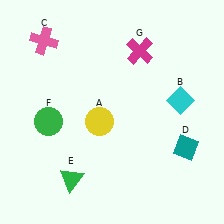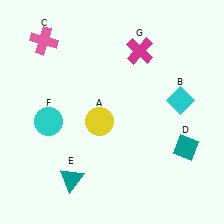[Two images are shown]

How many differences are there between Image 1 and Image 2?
There are 2 differences between the two images.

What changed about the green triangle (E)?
In Image 1, E is green. In Image 2, it changed to teal.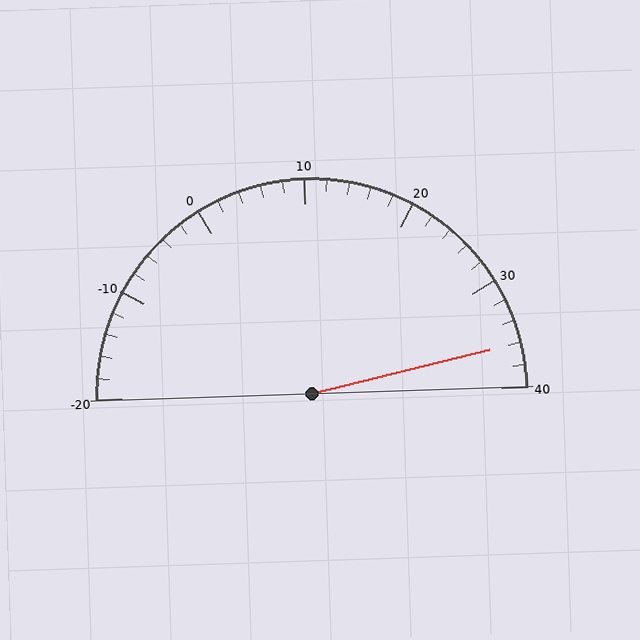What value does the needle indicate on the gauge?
The needle indicates approximately 36.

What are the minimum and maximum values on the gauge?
The gauge ranges from -20 to 40.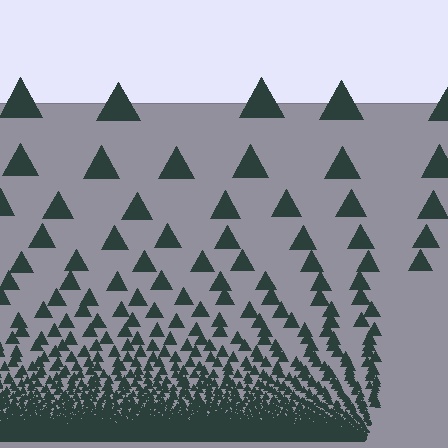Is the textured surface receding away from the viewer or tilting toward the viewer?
The surface appears to tilt toward the viewer. Texture elements get larger and sparser toward the top.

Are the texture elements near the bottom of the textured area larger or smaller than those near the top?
Smaller. The gradient is inverted — elements near the bottom are smaller and denser.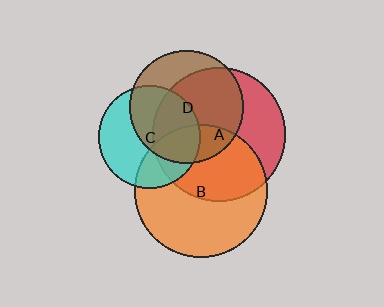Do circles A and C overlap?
Yes.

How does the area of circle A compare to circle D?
Approximately 1.4 times.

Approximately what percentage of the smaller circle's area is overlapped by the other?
Approximately 40%.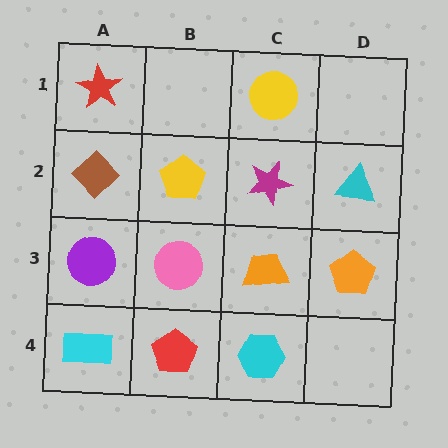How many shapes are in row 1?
2 shapes.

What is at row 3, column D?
An orange pentagon.